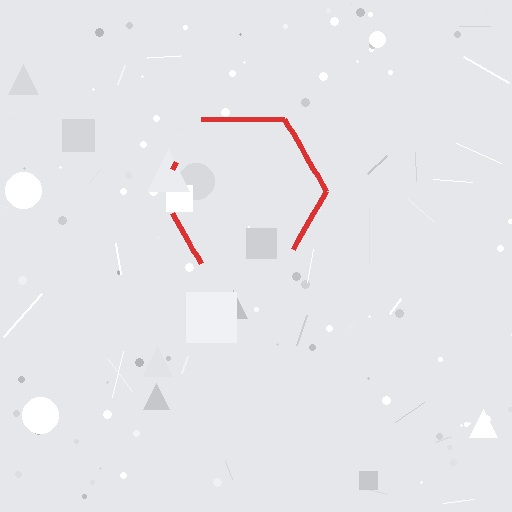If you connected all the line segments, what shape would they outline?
They would outline a hexagon.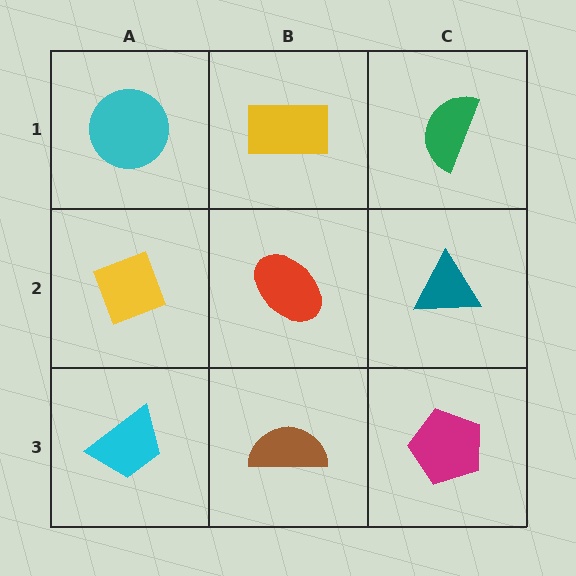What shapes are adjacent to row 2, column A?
A cyan circle (row 1, column A), a cyan trapezoid (row 3, column A), a red ellipse (row 2, column B).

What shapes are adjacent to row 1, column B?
A red ellipse (row 2, column B), a cyan circle (row 1, column A), a green semicircle (row 1, column C).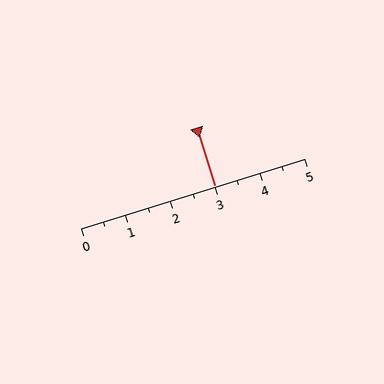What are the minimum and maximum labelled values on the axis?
The axis runs from 0 to 5.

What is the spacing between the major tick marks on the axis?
The major ticks are spaced 1 apart.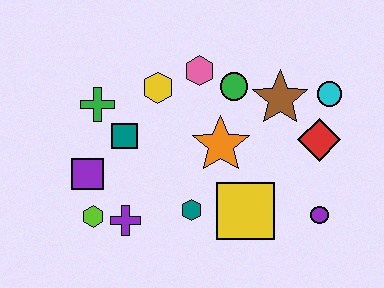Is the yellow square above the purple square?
No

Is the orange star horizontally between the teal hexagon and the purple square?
No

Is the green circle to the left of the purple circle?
Yes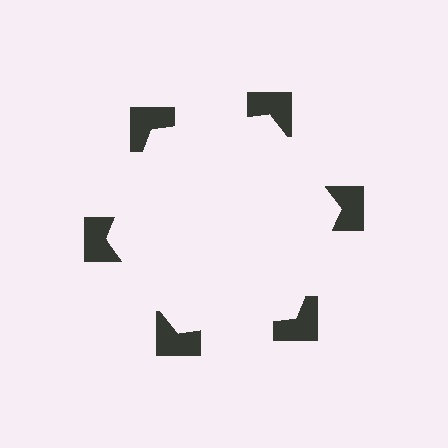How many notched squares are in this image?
There are 6 — one at each vertex of the illusory hexagon.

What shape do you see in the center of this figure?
An illusory hexagon — its edges are inferred from the aligned wedge cuts in the notched squares, not physically drawn.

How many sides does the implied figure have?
6 sides.